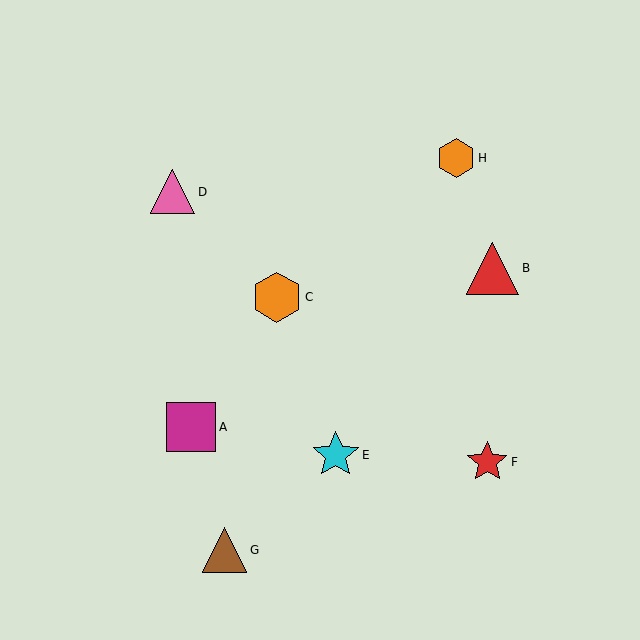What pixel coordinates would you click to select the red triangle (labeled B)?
Click at (492, 268) to select the red triangle B.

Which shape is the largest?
The red triangle (labeled B) is the largest.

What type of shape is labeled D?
Shape D is a pink triangle.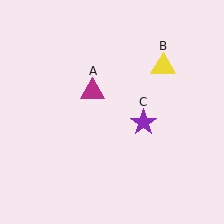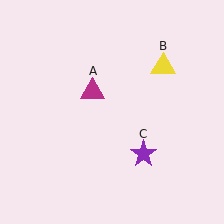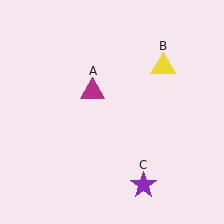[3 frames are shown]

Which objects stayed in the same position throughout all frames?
Magenta triangle (object A) and yellow triangle (object B) remained stationary.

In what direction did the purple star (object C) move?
The purple star (object C) moved down.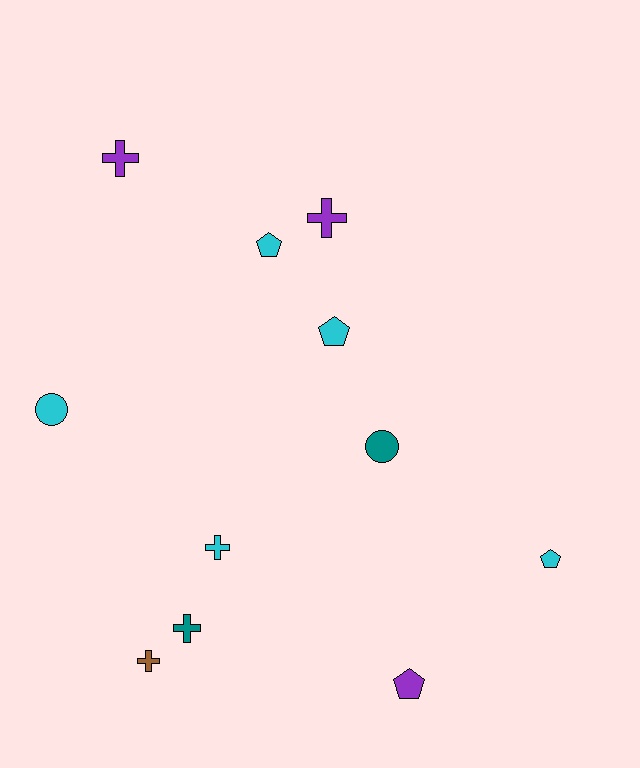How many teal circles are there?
There is 1 teal circle.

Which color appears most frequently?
Cyan, with 5 objects.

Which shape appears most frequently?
Cross, with 5 objects.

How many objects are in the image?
There are 11 objects.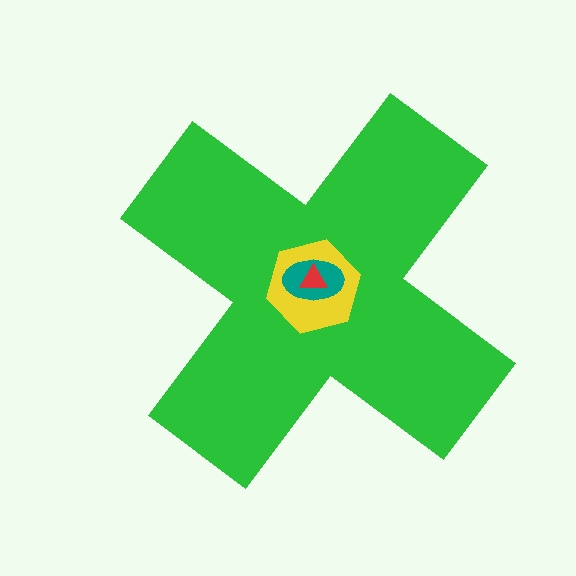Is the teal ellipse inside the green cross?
Yes.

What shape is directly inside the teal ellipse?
The red triangle.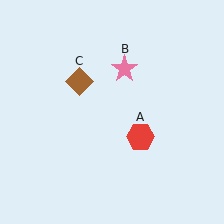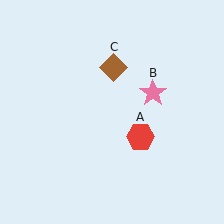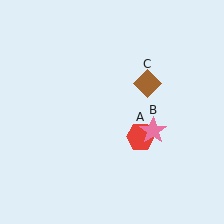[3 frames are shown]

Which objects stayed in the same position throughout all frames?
Red hexagon (object A) remained stationary.